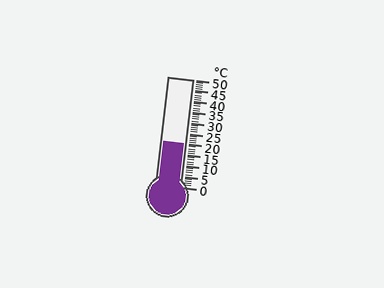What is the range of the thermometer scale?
The thermometer scale ranges from 0°C to 50°C.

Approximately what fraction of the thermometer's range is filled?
The thermometer is filled to approximately 40% of its range.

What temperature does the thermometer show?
The thermometer shows approximately 20°C.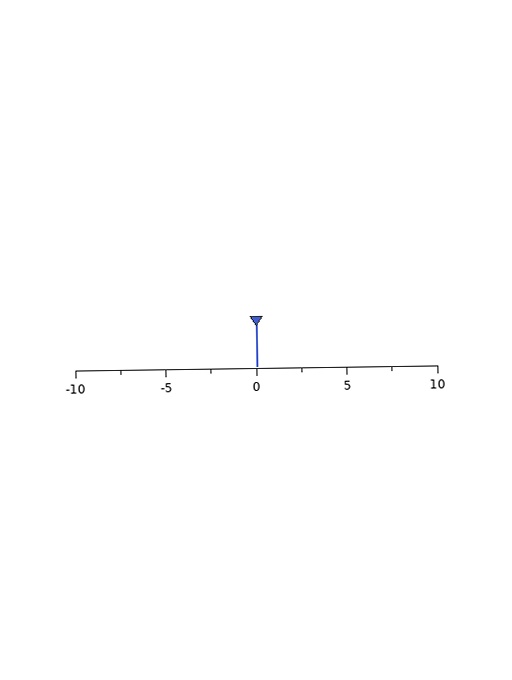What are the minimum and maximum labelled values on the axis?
The axis runs from -10 to 10.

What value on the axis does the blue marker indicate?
The marker indicates approximately 0.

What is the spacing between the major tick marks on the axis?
The major ticks are spaced 5 apart.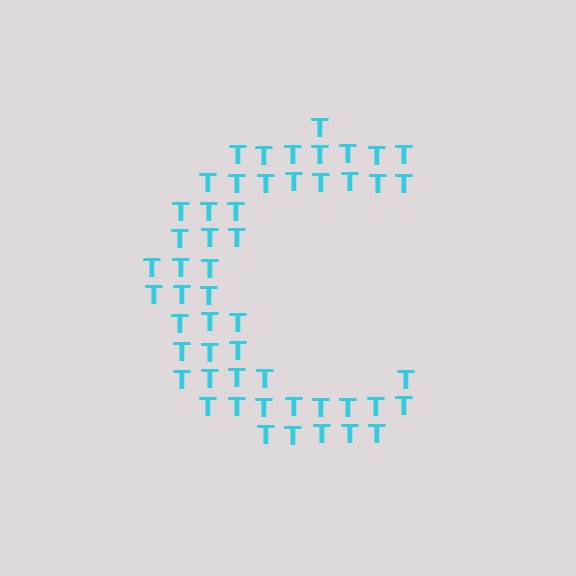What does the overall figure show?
The overall figure shows the letter C.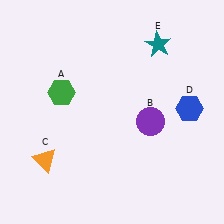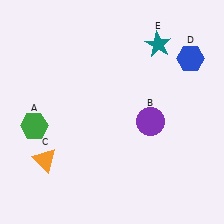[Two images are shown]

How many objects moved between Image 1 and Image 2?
2 objects moved between the two images.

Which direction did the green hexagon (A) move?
The green hexagon (A) moved down.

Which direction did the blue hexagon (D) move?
The blue hexagon (D) moved up.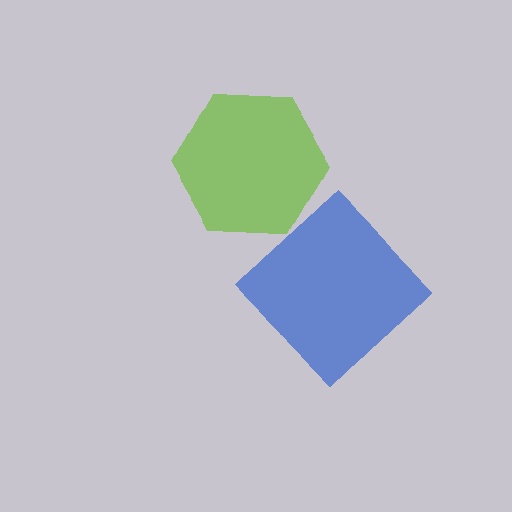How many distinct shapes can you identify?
There are 2 distinct shapes: a blue diamond, a lime hexagon.